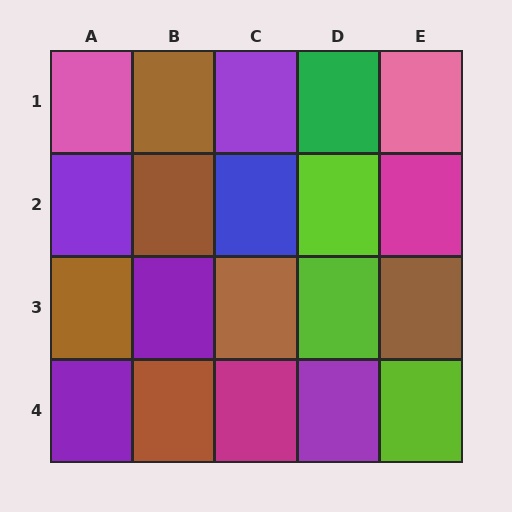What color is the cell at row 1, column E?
Pink.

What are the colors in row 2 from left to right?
Purple, brown, blue, lime, magenta.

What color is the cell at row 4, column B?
Brown.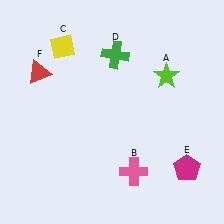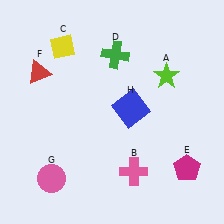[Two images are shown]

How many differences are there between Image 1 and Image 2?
There are 2 differences between the two images.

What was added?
A pink circle (G), a blue square (H) were added in Image 2.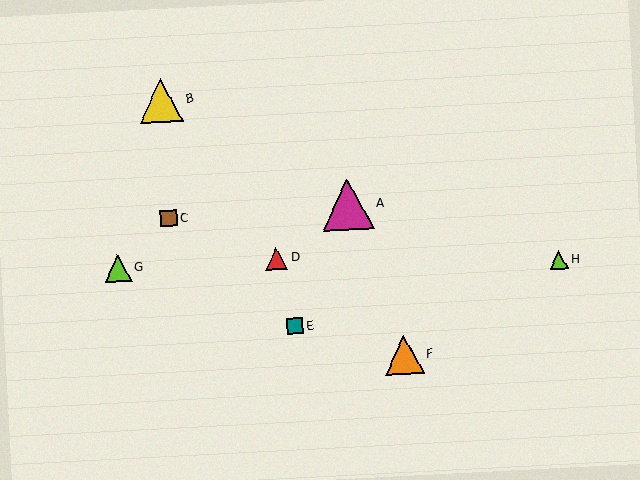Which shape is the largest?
The magenta triangle (labeled A) is the largest.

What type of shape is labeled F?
Shape F is an orange triangle.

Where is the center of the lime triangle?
The center of the lime triangle is at (559, 260).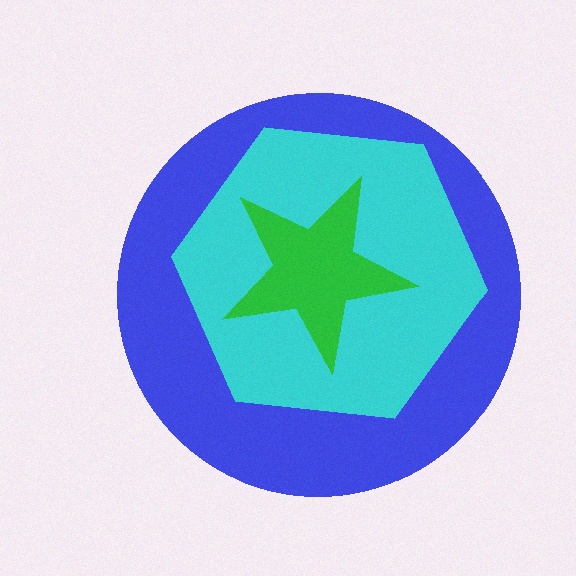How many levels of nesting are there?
3.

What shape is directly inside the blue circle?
The cyan hexagon.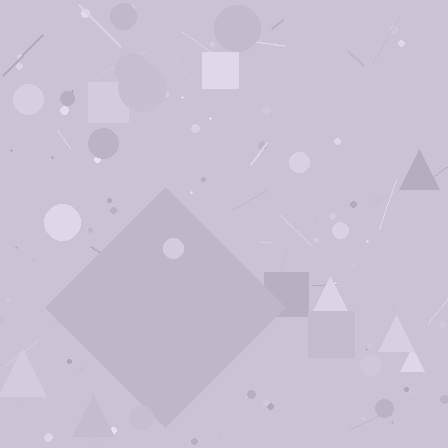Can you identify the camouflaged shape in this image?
The camouflaged shape is a diamond.